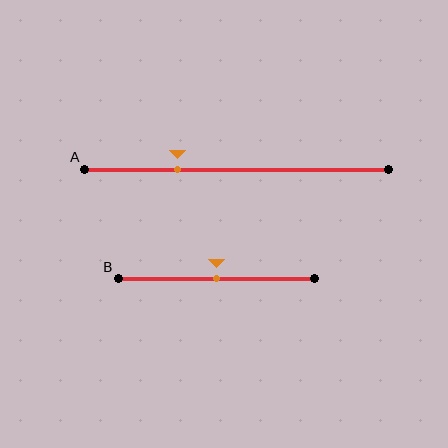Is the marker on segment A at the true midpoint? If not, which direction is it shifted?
No, the marker on segment A is shifted to the left by about 19% of the segment length.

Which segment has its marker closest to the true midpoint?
Segment B has its marker closest to the true midpoint.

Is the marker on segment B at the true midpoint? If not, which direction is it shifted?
Yes, the marker on segment B is at the true midpoint.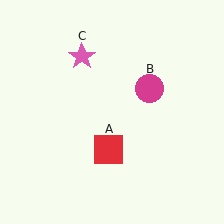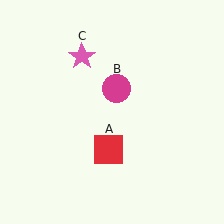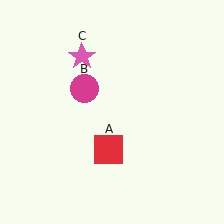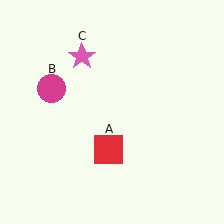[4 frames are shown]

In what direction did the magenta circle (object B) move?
The magenta circle (object B) moved left.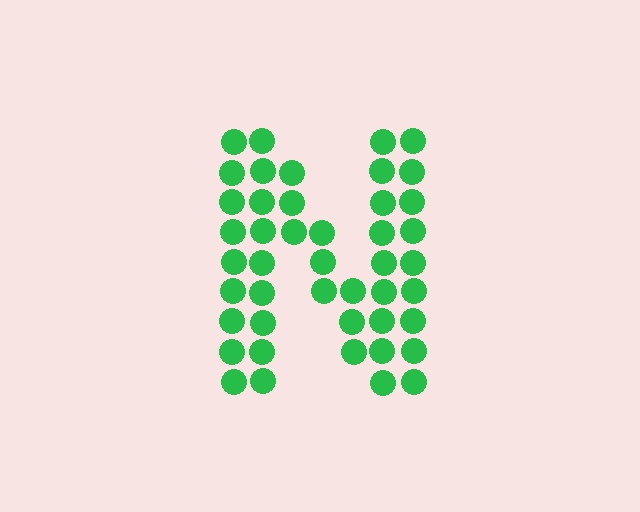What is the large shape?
The large shape is the letter N.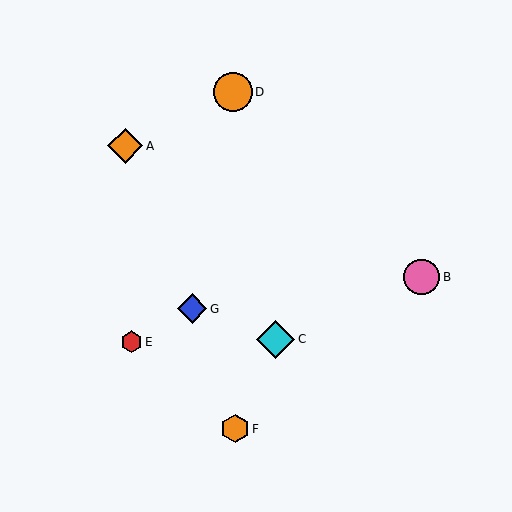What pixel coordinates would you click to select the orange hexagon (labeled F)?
Click at (235, 429) to select the orange hexagon F.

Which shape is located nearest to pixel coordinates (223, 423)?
The orange hexagon (labeled F) at (235, 429) is nearest to that location.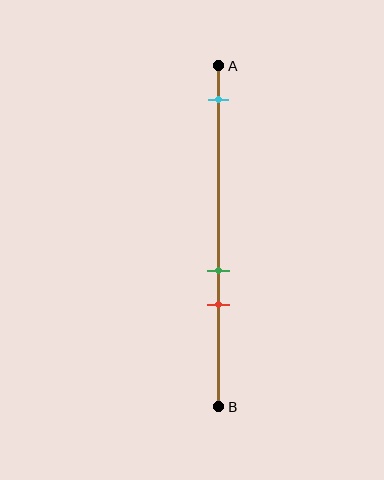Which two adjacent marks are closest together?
The green and red marks are the closest adjacent pair.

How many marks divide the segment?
There are 3 marks dividing the segment.